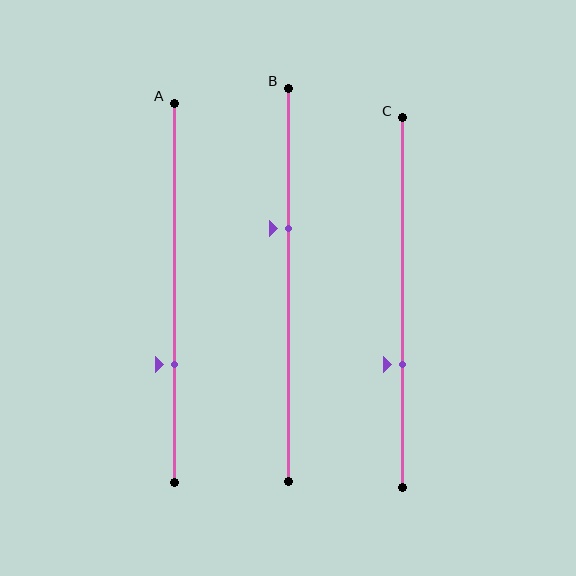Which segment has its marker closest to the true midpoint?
Segment B has its marker closest to the true midpoint.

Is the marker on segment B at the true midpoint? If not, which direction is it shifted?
No, the marker on segment B is shifted upward by about 14% of the segment length.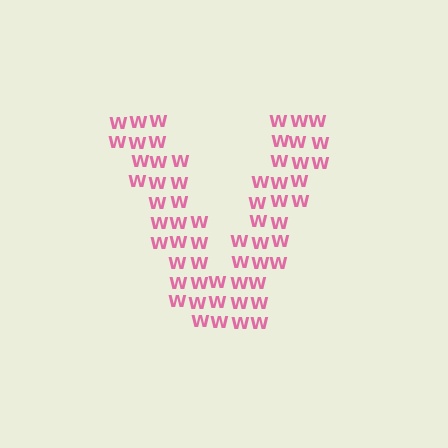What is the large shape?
The large shape is the letter V.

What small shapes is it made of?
It is made of small letter W's.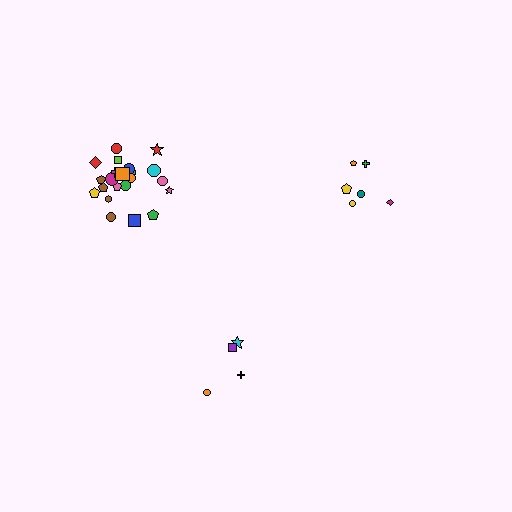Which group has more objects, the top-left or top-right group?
The top-left group.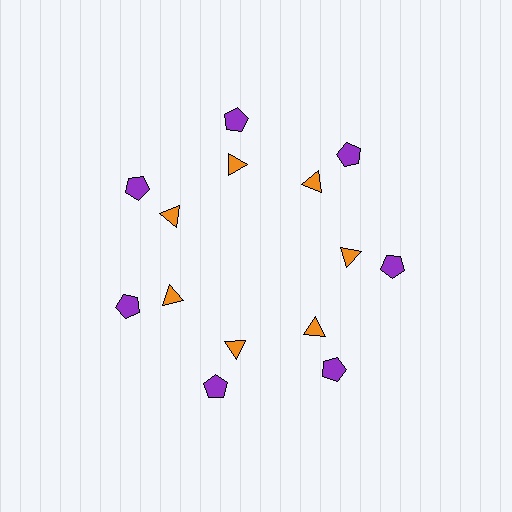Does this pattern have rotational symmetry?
Yes, this pattern has 7-fold rotational symmetry. It looks the same after rotating 51 degrees around the center.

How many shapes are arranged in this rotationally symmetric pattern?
There are 14 shapes, arranged in 7 groups of 2.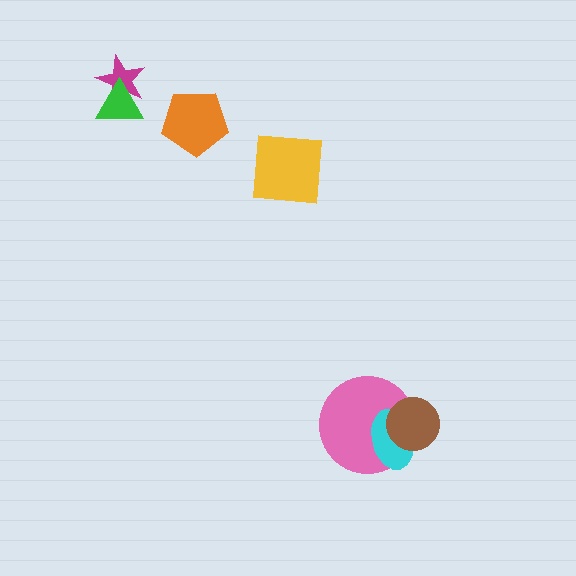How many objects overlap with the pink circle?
2 objects overlap with the pink circle.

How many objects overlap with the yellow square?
0 objects overlap with the yellow square.